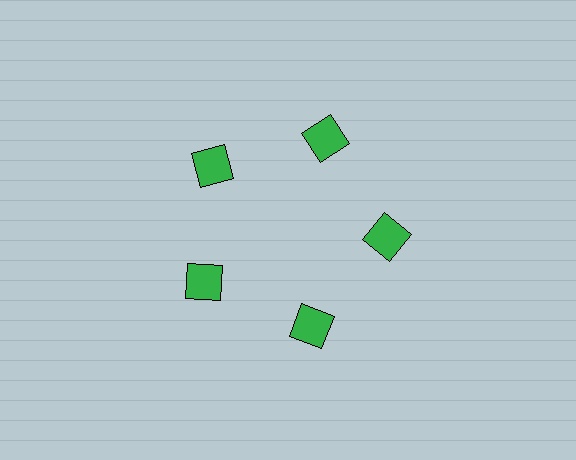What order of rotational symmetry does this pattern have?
This pattern has 5-fold rotational symmetry.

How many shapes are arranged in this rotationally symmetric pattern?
There are 5 shapes, arranged in 5 groups of 1.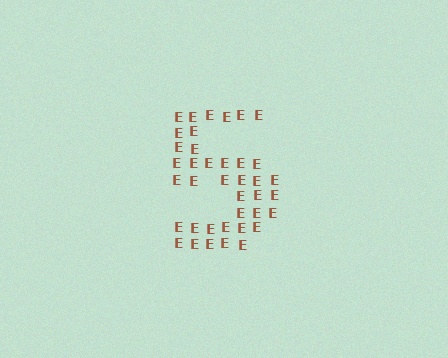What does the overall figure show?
The overall figure shows the digit 5.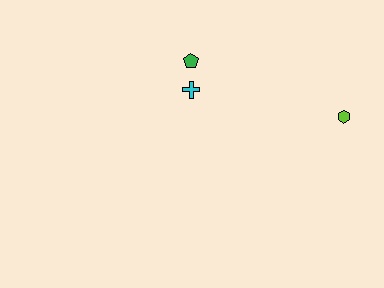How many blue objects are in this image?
There are no blue objects.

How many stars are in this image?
There are no stars.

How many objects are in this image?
There are 3 objects.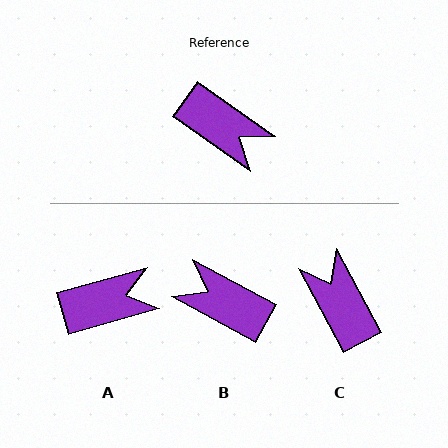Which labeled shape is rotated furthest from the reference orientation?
B, about 174 degrees away.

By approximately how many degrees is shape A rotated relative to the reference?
Approximately 51 degrees counter-clockwise.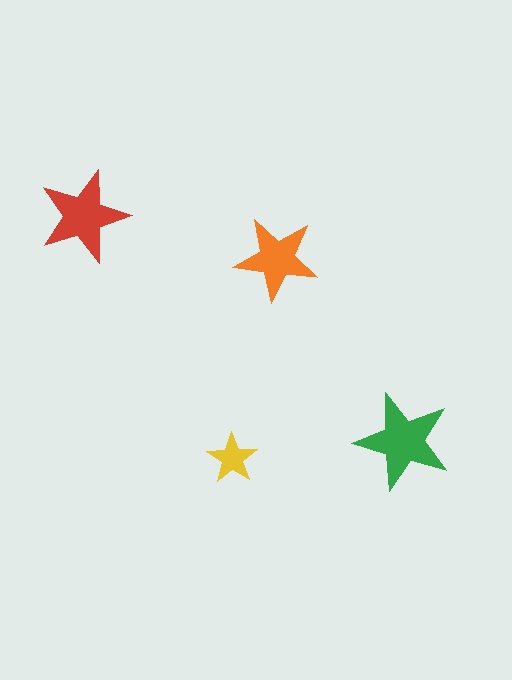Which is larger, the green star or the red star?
The green one.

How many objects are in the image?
There are 4 objects in the image.